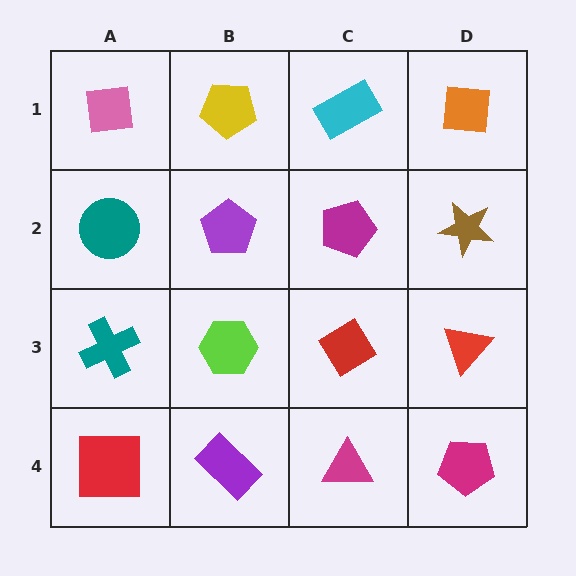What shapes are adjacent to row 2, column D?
An orange square (row 1, column D), a red triangle (row 3, column D), a magenta pentagon (row 2, column C).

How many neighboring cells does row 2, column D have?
3.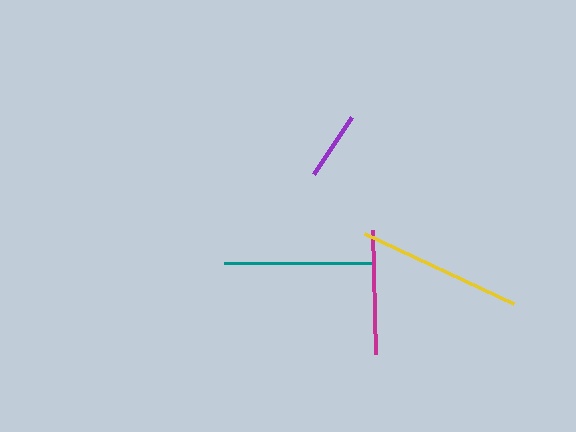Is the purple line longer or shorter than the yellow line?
The yellow line is longer than the purple line.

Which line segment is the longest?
The yellow line is the longest at approximately 165 pixels.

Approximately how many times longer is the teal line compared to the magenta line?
The teal line is approximately 1.2 times the length of the magenta line.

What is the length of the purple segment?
The purple segment is approximately 68 pixels long.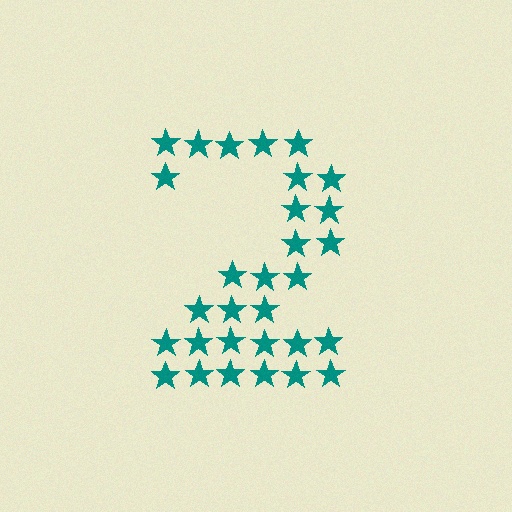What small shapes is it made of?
It is made of small stars.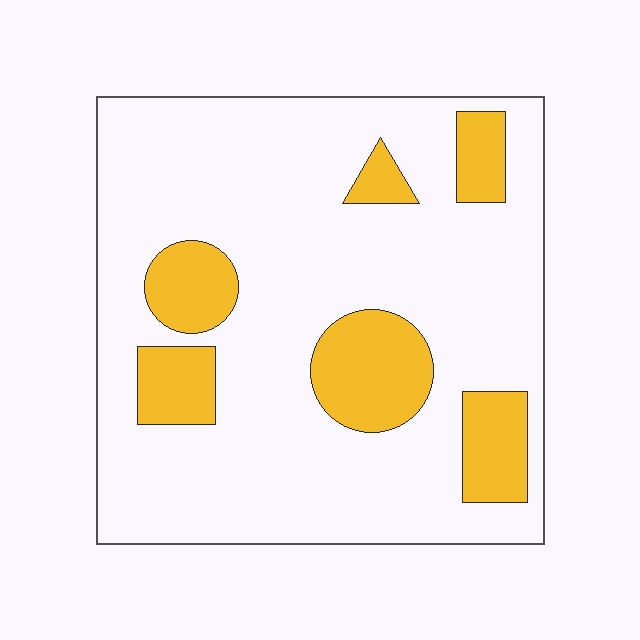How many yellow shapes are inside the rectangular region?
6.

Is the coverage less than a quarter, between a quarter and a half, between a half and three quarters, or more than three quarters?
Less than a quarter.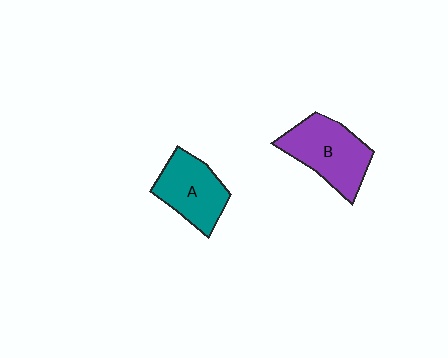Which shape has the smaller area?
Shape A (teal).